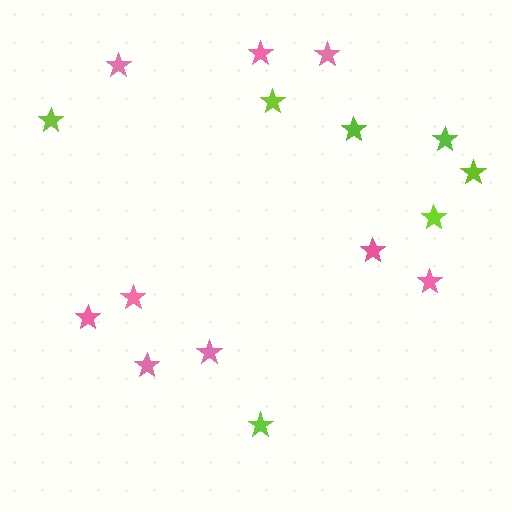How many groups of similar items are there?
There are 2 groups: one group of pink stars (9) and one group of lime stars (7).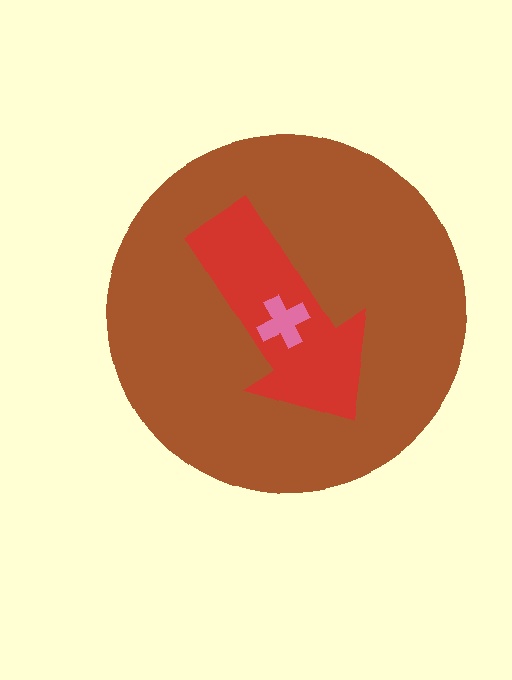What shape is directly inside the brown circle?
The red arrow.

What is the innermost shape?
The pink cross.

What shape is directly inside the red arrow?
The pink cross.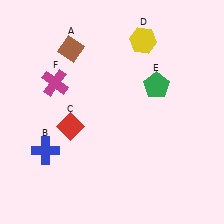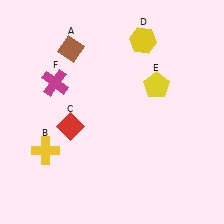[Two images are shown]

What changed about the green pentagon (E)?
In Image 1, E is green. In Image 2, it changed to yellow.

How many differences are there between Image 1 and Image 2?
There are 2 differences between the two images.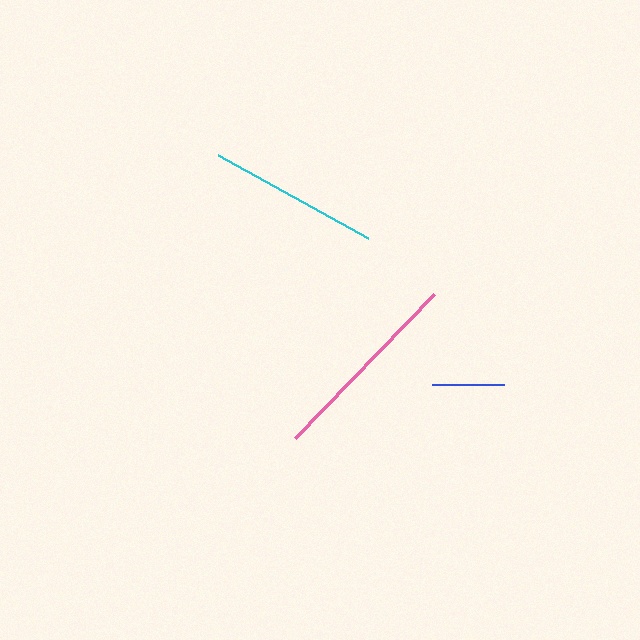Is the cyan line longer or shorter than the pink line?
The pink line is longer than the cyan line.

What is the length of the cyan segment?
The cyan segment is approximately 171 pixels long.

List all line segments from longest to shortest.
From longest to shortest: pink, cyan, blue.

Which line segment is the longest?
The pink line is the longest at approximately 200 pixels.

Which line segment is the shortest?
The blue line is the shortest at approximately 73 pixels.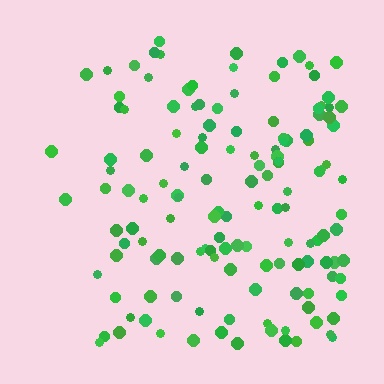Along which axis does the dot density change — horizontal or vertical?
Horizontal.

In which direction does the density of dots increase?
From left to right, with the right side densest.